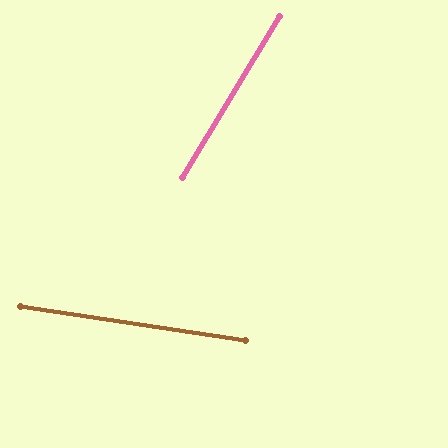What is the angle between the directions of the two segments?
Approximately 67 degrees.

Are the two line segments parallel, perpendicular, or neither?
Neither parallel nor perpendicular — they differ by about 67°.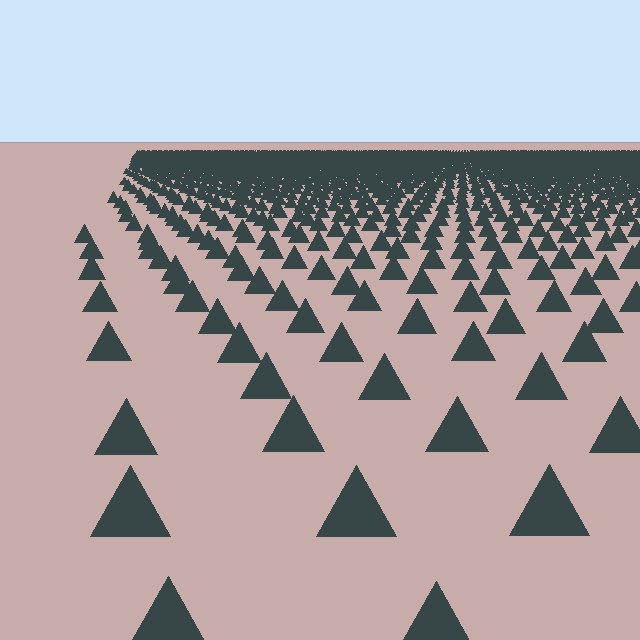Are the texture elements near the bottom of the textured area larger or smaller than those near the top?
Larger. Near the bottom, elements are closer to the viewer and appear at a bigger on-screen size.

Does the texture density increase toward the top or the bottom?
Density increases toward the top.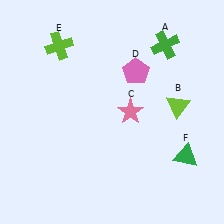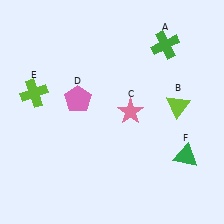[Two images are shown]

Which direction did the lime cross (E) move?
The lime cross (E) moved down.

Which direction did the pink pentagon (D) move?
The pink pentagon (D) moved left.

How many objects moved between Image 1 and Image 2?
2 objects moved between the two images.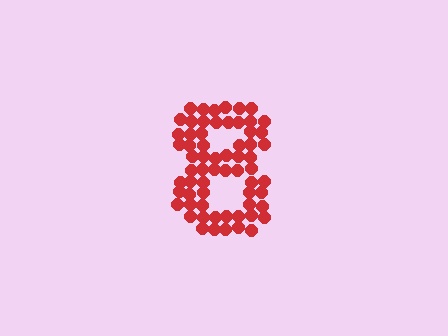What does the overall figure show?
The overall figure shows the digit 8.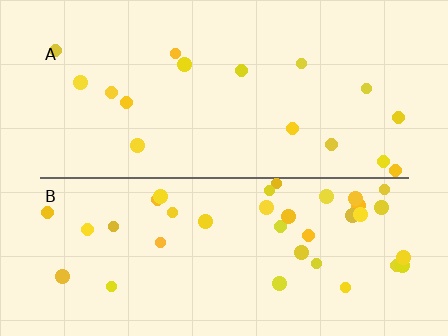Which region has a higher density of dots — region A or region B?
B (the bottom).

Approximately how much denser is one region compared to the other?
Approximately 2.3× — region B over region A.